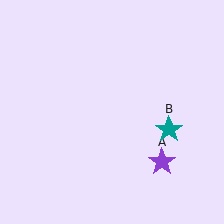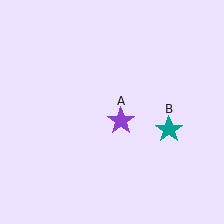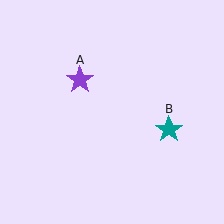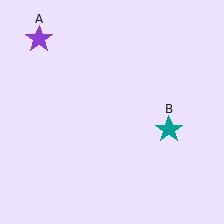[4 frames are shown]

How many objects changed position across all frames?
1 object changed position: purple star (object A).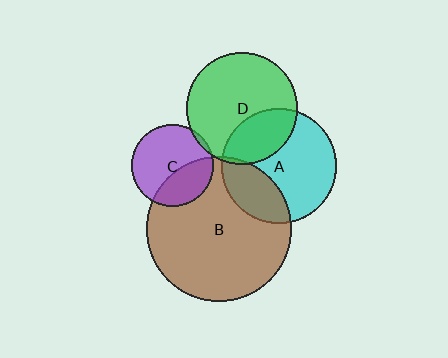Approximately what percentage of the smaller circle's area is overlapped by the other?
Approximately 5%.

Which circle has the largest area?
Circle B (brown).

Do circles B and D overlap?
Yes.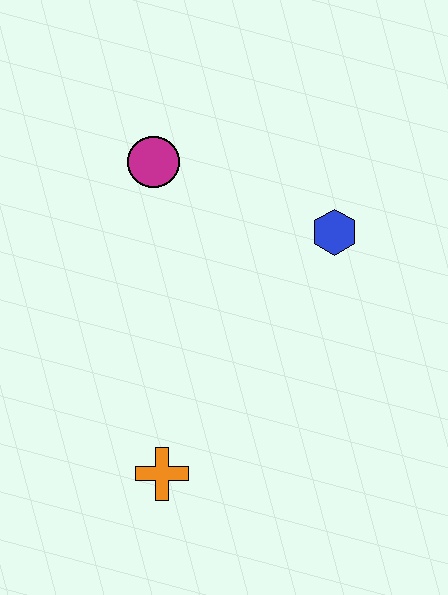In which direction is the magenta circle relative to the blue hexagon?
The magenta circle is to the left of the blue hexagon.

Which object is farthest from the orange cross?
The magenta circle is farthest from the orange cross.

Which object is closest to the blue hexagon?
The magenta circle is closest to the blue hexagon.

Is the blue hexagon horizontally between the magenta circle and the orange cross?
No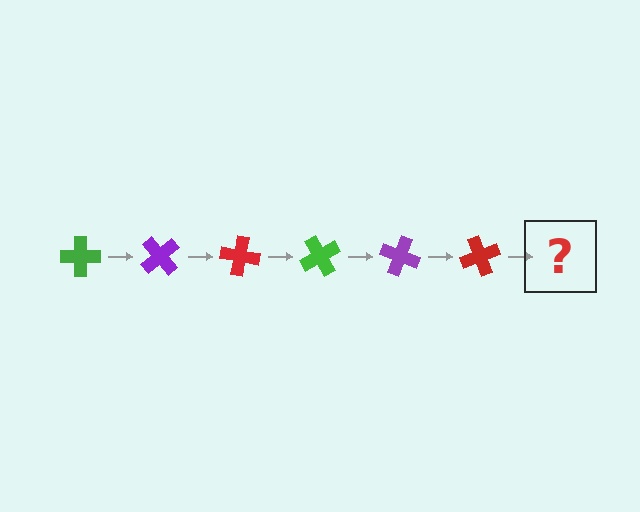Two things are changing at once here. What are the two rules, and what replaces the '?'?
The two rules are that it rotates 50 degrees each step and the color cycles through green, purple, and red. The '?' should be a green cross, rotated 300 degrees from the start.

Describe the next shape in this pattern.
It should be a green cross, rotated 300 degrees from the start.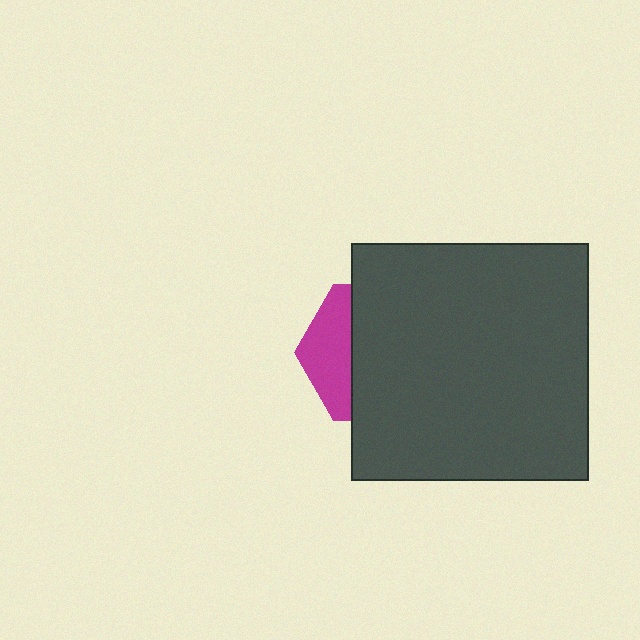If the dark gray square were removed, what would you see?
You would see the complete magenta hexagon.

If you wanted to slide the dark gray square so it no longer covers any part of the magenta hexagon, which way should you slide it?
Slide it right — that is the most direct way to separate the two shapes.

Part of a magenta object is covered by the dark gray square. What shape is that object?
It is a hexagon.